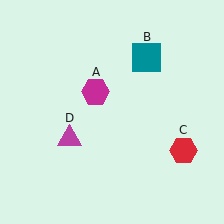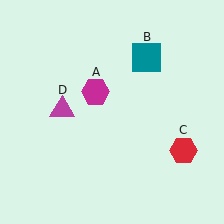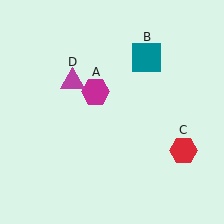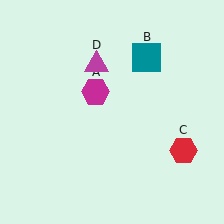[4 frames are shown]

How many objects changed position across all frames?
1 object changed position: magenta triangle (object D).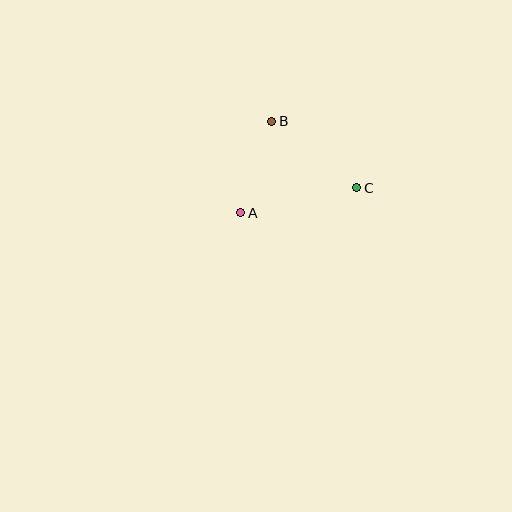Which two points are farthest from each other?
Points A and C are farthest from each other.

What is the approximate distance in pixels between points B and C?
The distance between B and C is approximately 108 pixels.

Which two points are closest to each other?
Points A and B are closest to each other.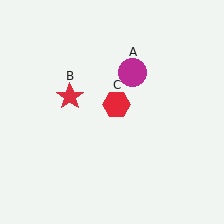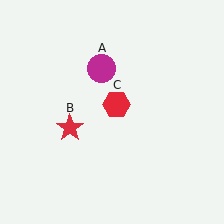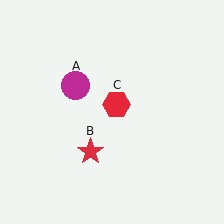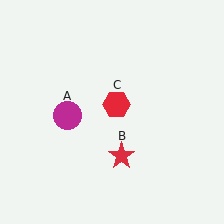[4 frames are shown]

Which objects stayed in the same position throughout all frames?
Red hexagon (object C) remained stationary.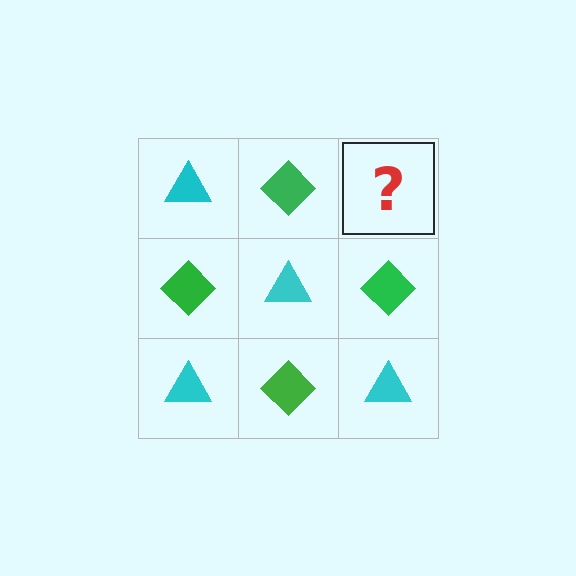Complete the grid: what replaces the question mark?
The question mark should be replaced with a cyan triangle.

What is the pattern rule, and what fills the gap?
The rule is that it alternates cyan triangle and green diamond in a checkerboard pattern. The gap should be filled with a cyan triangle.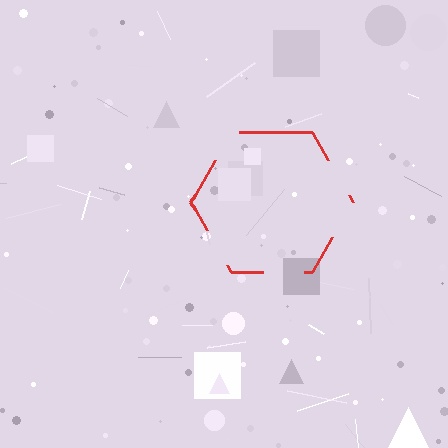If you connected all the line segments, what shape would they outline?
They would outline a hexagon.